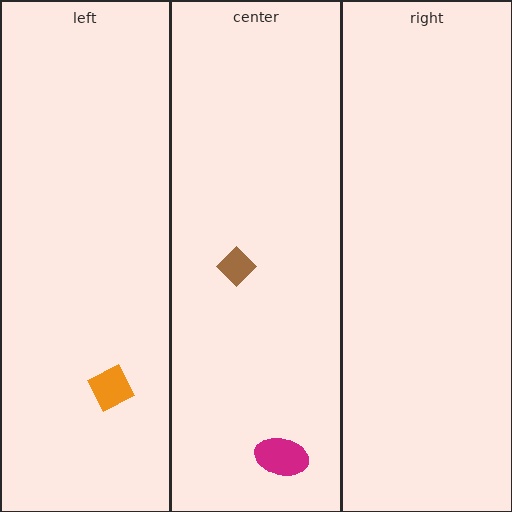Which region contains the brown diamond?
The center region.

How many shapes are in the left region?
1.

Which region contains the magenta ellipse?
The center region.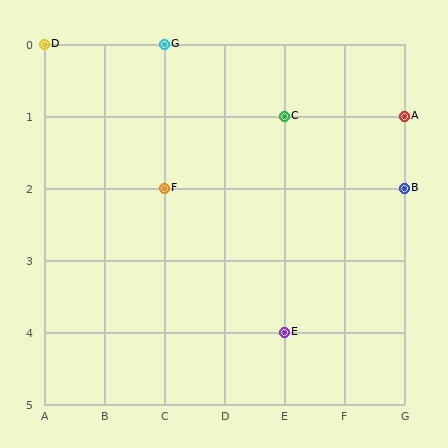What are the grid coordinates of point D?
Point D is at grid coordinates (A, 0).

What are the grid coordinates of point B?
Point B is at grid coordinates (G, 2).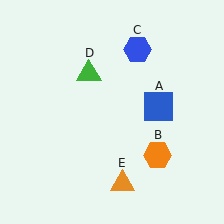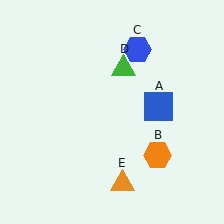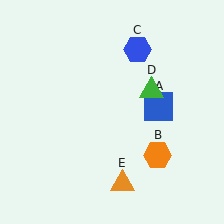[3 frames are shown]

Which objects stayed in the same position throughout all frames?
Blue square (object A) and orange hexagon (object B) and blue hexagon (object C) and orange triangle (object E) remained stationary.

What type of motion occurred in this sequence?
The green triangle (object D) rotated clockwise around the center of the scene.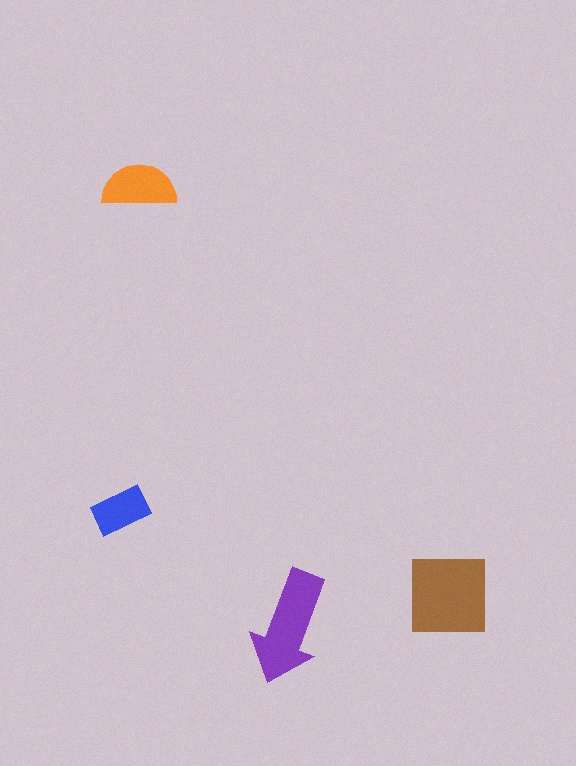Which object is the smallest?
The blue rectangle.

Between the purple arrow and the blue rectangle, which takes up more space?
The purple arrow.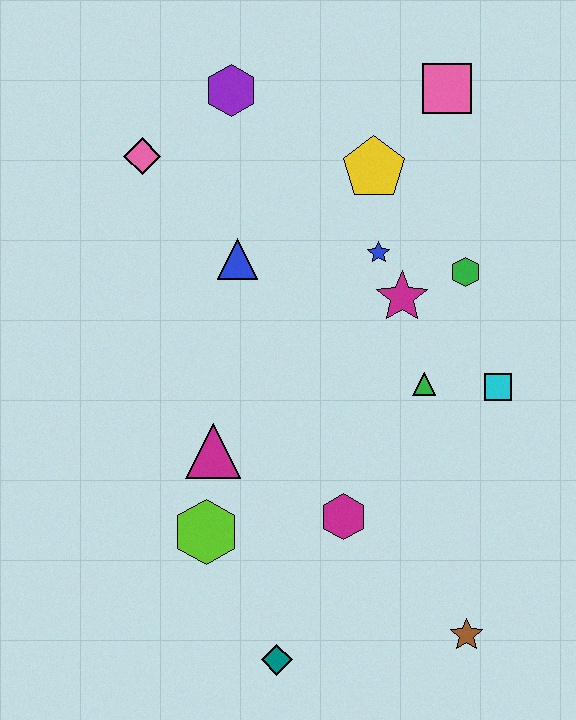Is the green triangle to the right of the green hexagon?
No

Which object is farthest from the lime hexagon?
The pink square is farthest from the lime hexagon.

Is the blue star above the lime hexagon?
Yes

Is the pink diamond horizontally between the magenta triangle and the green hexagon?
No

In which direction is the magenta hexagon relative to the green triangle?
The magenta hexagon is below the green triangle.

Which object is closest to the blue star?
The magenta star is closest to the blue star.